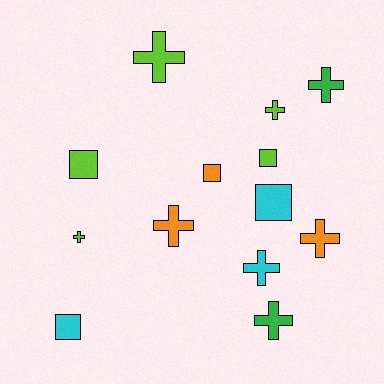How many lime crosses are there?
There are 3 lime crosses.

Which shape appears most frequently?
Cross, with 8 objects.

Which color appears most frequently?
Lime, with 5 objects.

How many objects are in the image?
There are 13 objects.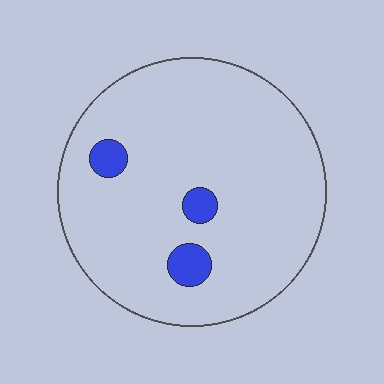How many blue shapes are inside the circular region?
3.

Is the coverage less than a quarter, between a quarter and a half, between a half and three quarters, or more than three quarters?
Less than a quarter.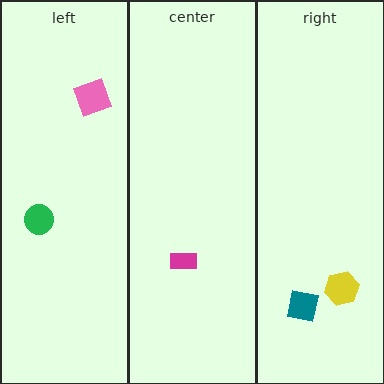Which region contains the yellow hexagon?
The right region.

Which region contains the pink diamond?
The left region.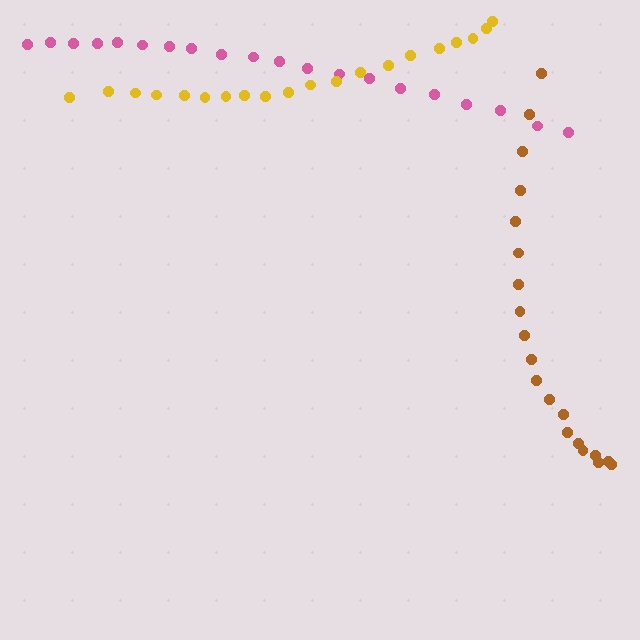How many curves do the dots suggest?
There are 3 distinct paths.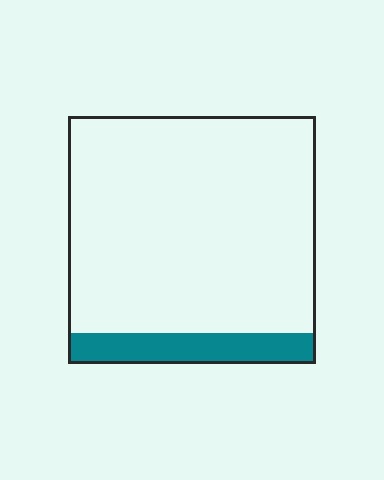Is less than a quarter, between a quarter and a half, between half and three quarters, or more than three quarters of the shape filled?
Less than a quarter.